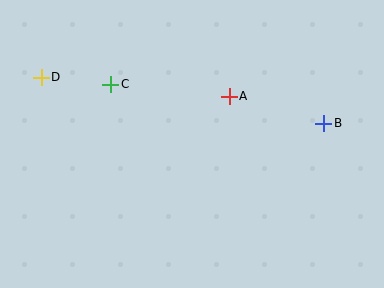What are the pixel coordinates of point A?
Point A is at (229, 96).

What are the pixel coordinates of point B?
Point B is at (324, 123).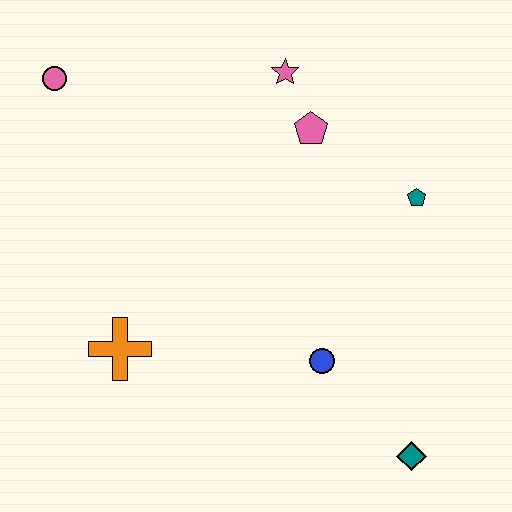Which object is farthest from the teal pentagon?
The pink circle is farthest from the teal pentagon.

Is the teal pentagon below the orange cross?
No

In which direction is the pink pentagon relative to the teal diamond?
The pink pentagon is above the teal diamond.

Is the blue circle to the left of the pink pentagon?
No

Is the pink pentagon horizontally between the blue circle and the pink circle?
Yes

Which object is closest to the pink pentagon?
The pink star is closest to the pink pentagon.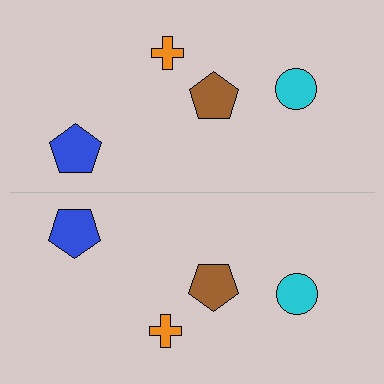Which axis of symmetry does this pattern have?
The pattern has a horizontal axis of symmetry running through the center of the image.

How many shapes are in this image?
There are 8 shapes in this image.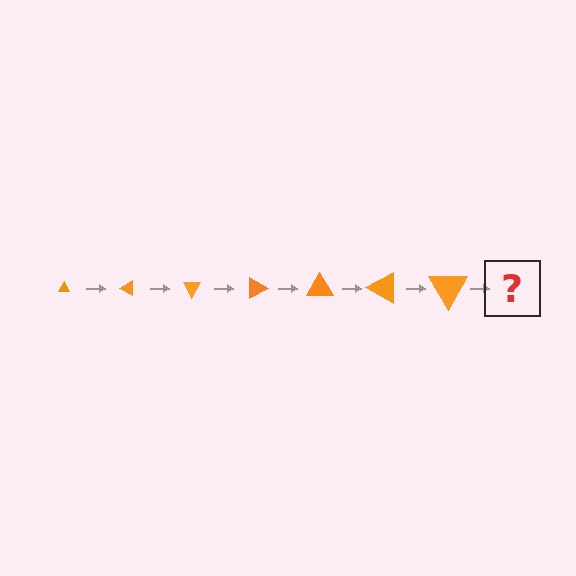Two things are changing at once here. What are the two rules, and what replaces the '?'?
The two rules are that the triangle grows larger each step and it rotates 30 degrees each step. The '?' should be a triangle, larger than the previous one and rotated 210 degrees from the start.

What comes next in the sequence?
The next element should be a triangle, larger than the previous one and rotated 210 degrees from the start.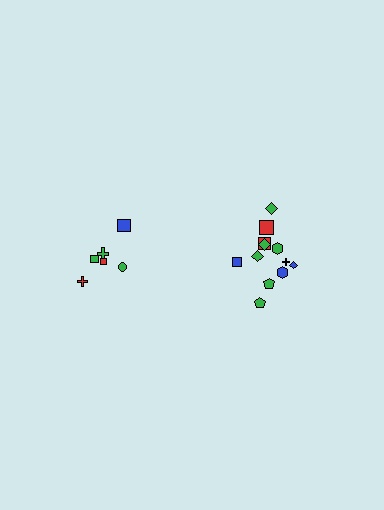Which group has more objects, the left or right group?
The right group.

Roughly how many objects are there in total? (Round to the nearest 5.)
Roughly 20 objects in total.